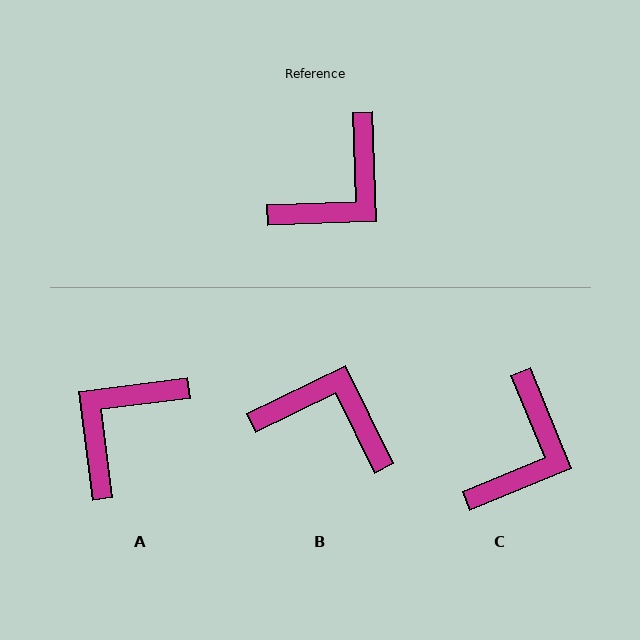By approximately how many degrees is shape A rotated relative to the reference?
Approximately 175 degrees clockwise.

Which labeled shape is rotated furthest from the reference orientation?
A, about 175 degrees away.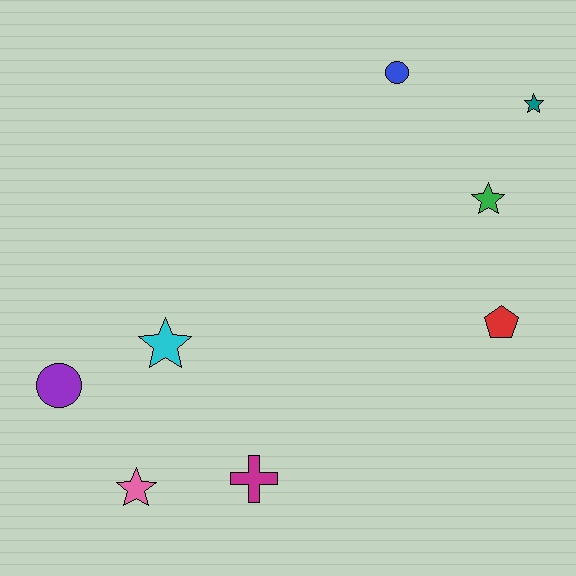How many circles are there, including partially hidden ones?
There are 2 circles.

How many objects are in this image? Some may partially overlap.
There are 8 objects.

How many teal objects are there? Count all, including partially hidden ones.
There is 1 teal object.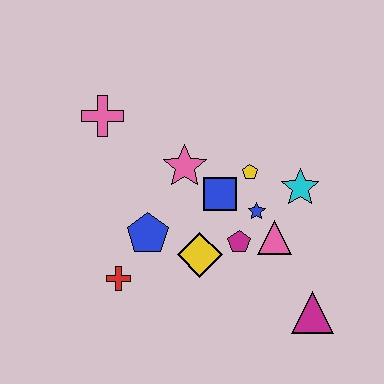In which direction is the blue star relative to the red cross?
The blue star is to the right of the red cross.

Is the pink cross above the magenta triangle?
Yes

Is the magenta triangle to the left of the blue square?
No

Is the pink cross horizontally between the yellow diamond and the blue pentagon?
No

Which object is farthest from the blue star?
The pink cross is farthest from the blue star.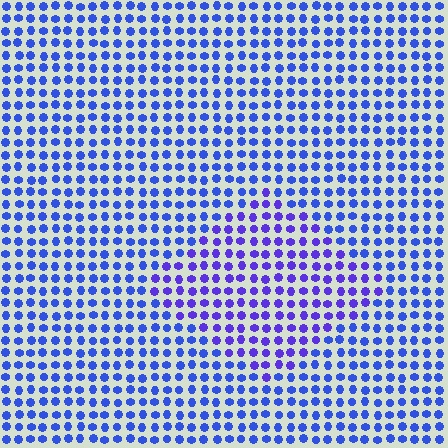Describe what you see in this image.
The image is filled with small blue elements in a uniform arrangement. A diamond-shaped region is visible where the elements are tinted to a slightly different hue, forming a subtle color boundary.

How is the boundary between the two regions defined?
The boundary is defined purely by a slight shift in hue (about 26 degrees). Spacing, size, and orientation are identical on both sides.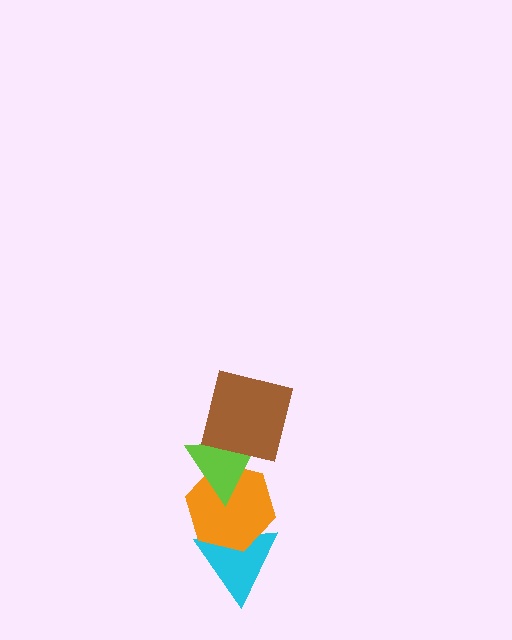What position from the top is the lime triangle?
The lime triangle is 2nd from the top.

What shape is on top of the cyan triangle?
The orange hexagon is on top of the cyan triangle.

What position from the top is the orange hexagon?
The orange hexagon is 3rd from the top.